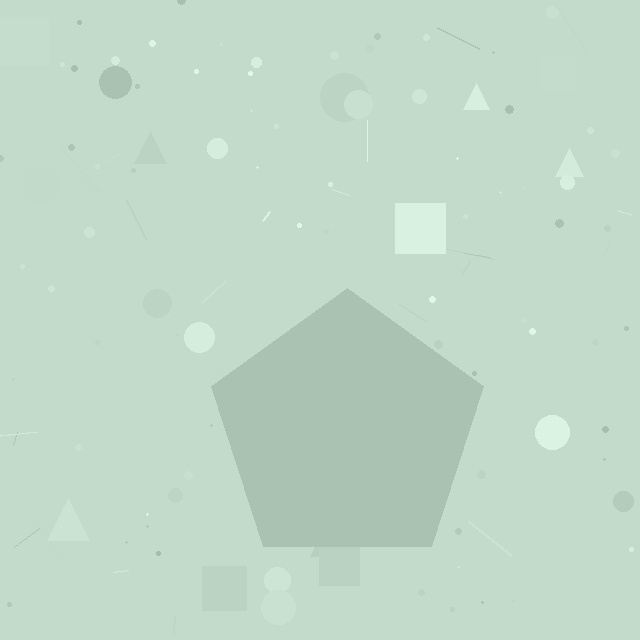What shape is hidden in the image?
A pentagon is hidden in the image.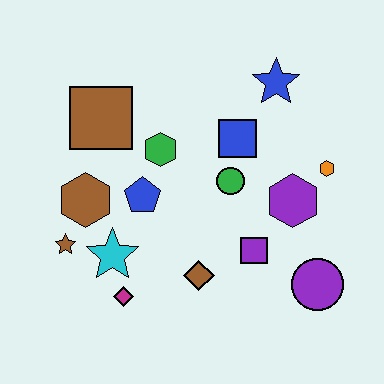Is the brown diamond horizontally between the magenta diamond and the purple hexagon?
Yes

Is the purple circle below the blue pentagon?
Yes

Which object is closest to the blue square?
The green circle is closest to the blue square.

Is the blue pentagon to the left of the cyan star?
No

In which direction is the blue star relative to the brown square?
The blue star is to the right of the brown square.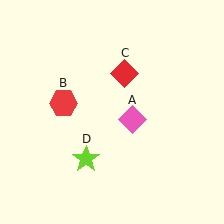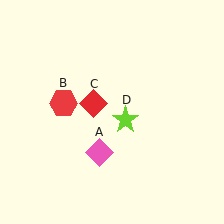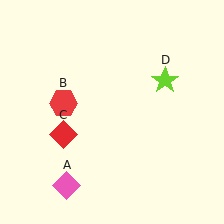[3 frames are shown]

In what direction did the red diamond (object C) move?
The red diamond (object C) moved down and to the left.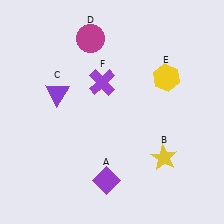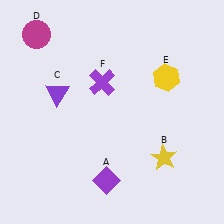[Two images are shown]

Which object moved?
The magenta circle (D) moved left.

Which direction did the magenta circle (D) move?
The magenta circle (D) moved left.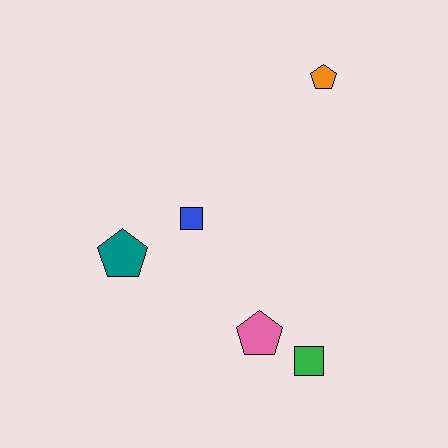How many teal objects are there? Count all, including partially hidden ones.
There is 1 teal object.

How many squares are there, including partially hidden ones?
There are 2 squares.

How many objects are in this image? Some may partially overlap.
There are 5 objects.